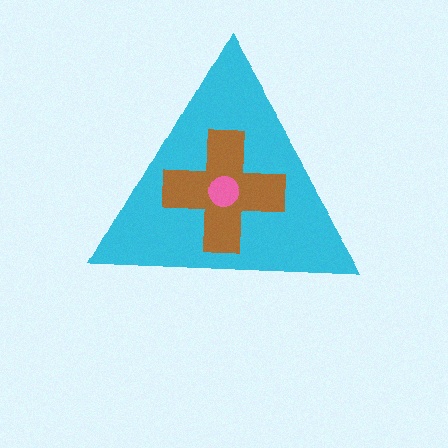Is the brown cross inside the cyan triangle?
Yes.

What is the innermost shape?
The pink circle.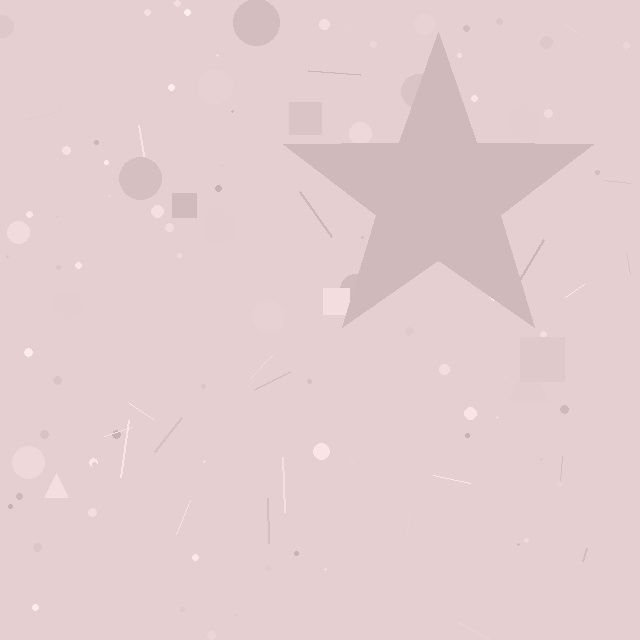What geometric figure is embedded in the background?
A star is embedded in the background.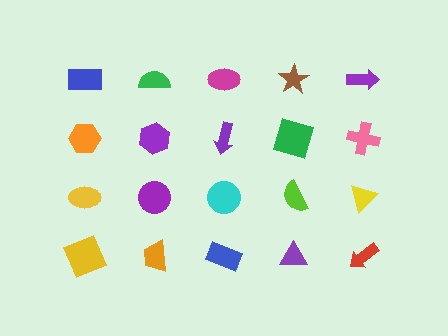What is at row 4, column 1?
A yellow square.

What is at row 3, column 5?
A yellow triangle.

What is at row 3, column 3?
A cyan circle.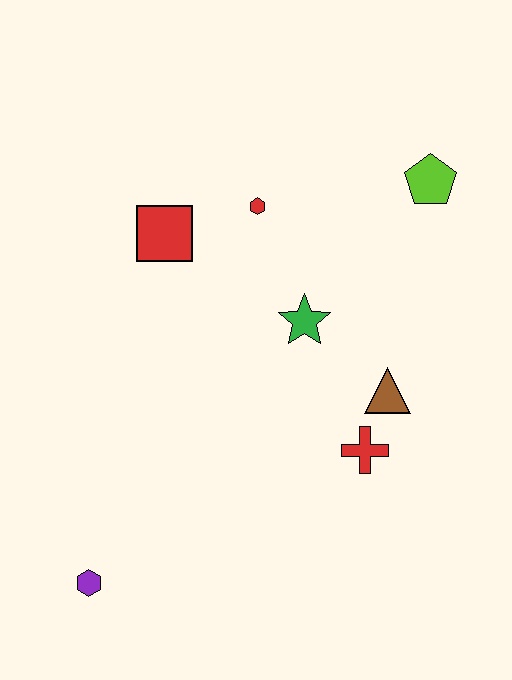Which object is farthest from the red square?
The purple hexagon is farthest from the red square.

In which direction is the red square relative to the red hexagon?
The red square is to the left of the red hexagon.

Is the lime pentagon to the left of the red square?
No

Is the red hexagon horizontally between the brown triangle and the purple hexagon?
Yes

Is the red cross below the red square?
Yes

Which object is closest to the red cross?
The brown triangle is closest to the red cross.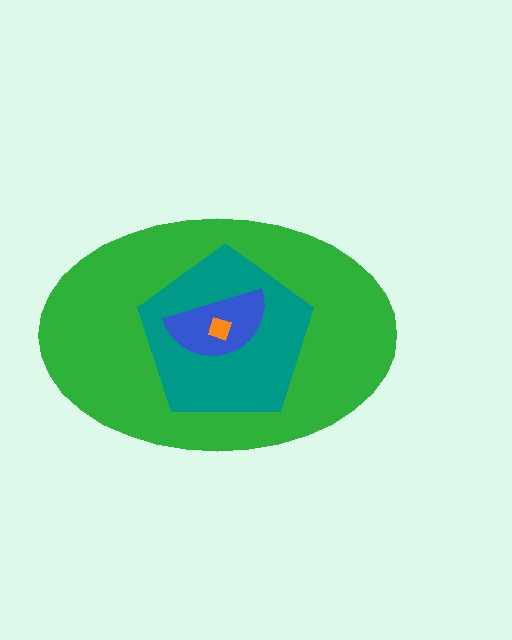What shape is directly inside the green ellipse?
The teal pentagon.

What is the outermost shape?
The green ellipse.